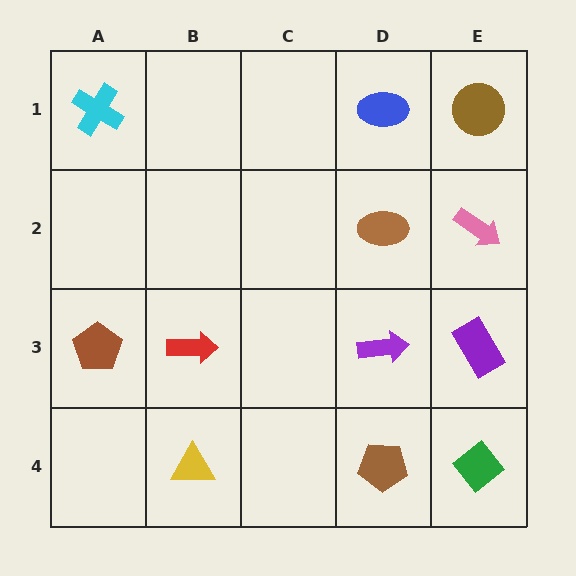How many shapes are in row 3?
4 shapes.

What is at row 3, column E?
A purple rectangle.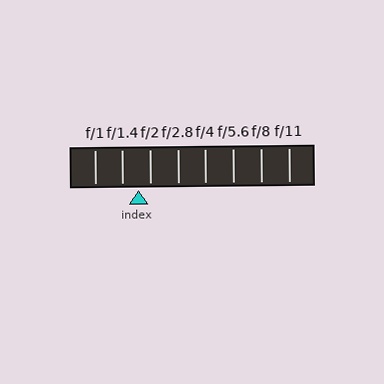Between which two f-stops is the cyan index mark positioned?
The index mark is between f/1.4 and f/2.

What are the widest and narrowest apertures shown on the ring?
The widest aperture shown is f/1 and the narrowest is f/11.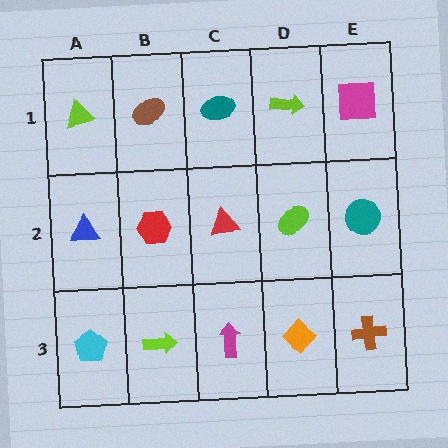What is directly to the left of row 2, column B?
A blue triangle.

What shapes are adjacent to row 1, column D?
A lime ellipse (row 2, column D), a teal ellipse (row 1, column C), a magenta square (row 1, column E).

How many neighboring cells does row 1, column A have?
2.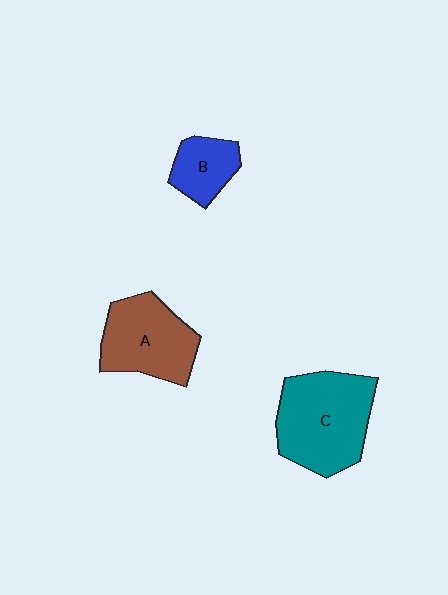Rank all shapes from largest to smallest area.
From largest to smallest: C (teal), A (brown), B (blue).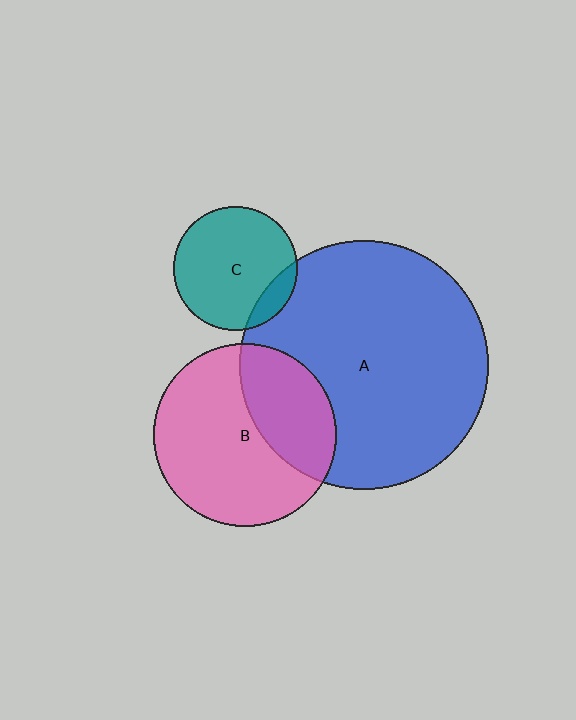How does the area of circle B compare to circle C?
Approximately 2.2 times.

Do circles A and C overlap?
Yes.